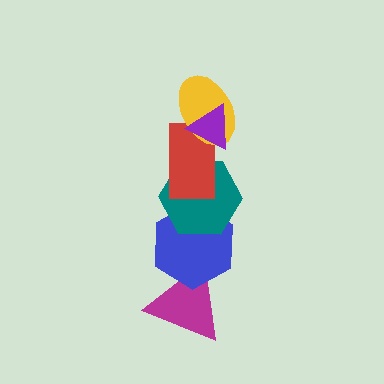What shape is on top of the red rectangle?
The yellow ellipse is on top of the red rectangle.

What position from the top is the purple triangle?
The purple triangle is 1st from the top.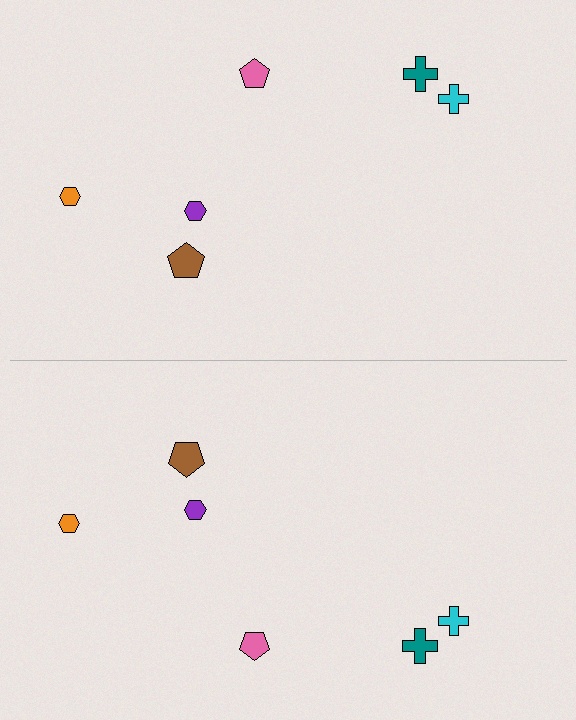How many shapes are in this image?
There are 12 shapes in this image.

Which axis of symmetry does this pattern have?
The pattern has a horizontal axis of symmetry running through the center of the image.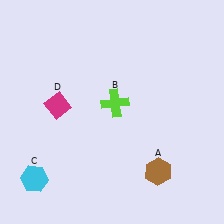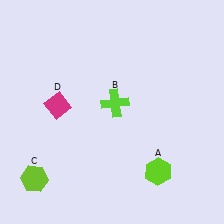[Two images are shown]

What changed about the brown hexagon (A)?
In Image 1, A is brown. In Image 2, it changed to lime.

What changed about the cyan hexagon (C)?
In Image 1, C is cyan. In Image 2, it changed to lime.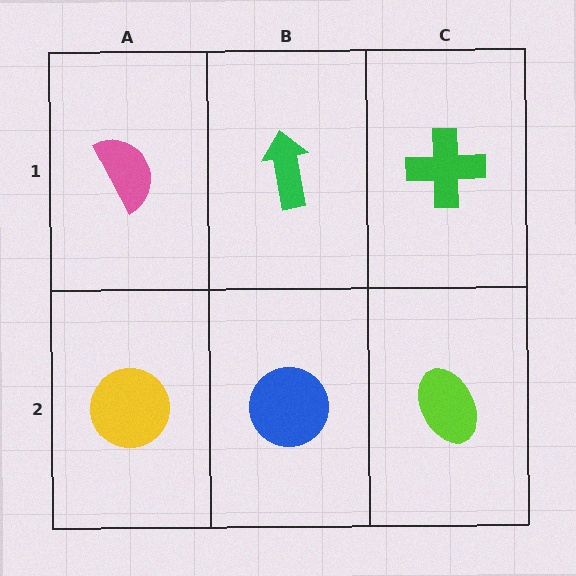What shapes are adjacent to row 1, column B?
A blue circle (row 2, column B), a pink semicircle (row 1, column A), a green cross (row 1, column C).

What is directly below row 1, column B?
A blue circle.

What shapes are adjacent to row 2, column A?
A pink semicircle (row 1, column A), a blue circle (row 2, column B).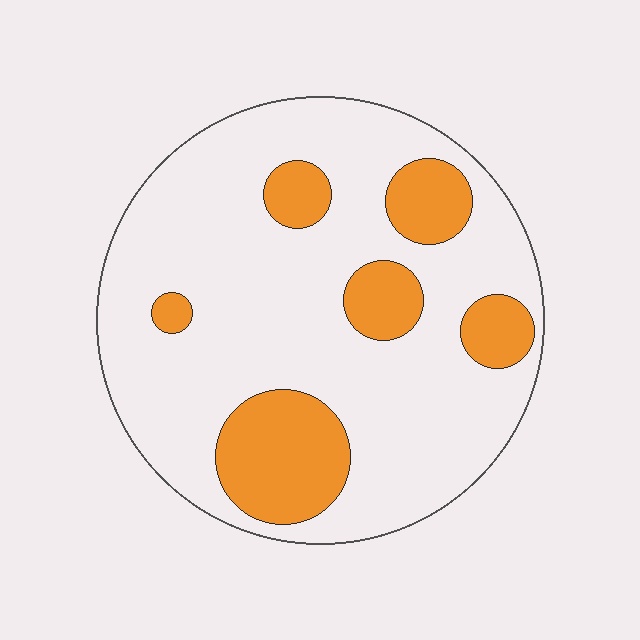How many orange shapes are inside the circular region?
6.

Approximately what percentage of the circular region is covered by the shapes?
Approximately 20%.